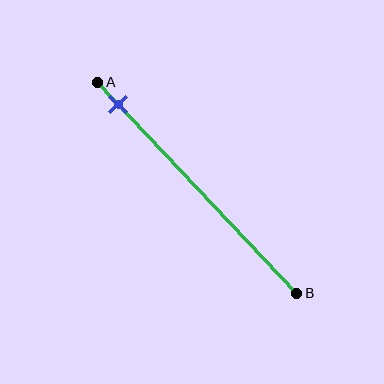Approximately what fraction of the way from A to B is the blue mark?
The blue mark is approximately 10% of the way from A to B.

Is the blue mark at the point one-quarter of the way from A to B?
No, the mark is at about 10% from A, not at the 25% one-quarter point.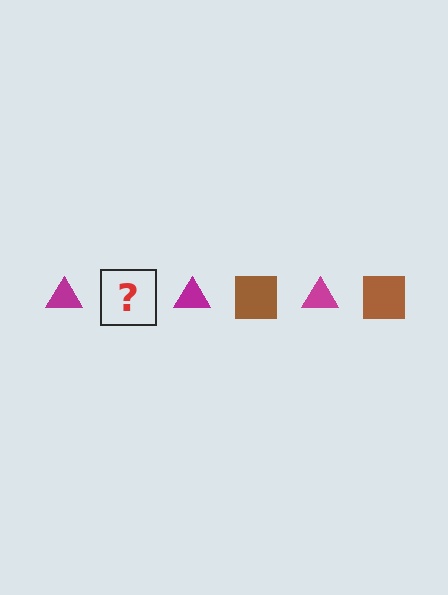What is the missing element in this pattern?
The missing element is a brown square.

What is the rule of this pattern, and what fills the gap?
The rule is that the pattern alternates between magenta triangle and brown square. The gap should be filled with a brown square.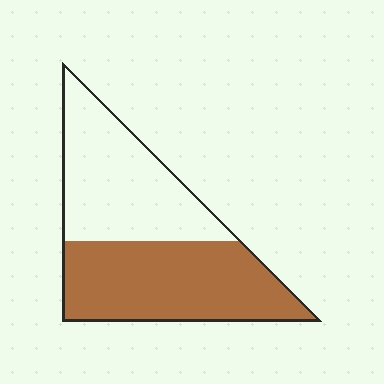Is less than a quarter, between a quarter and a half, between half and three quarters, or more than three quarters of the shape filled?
Between half and three quarters.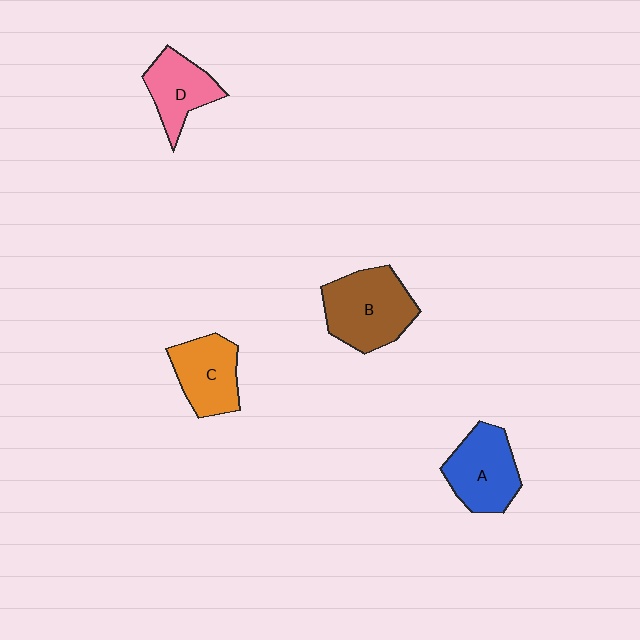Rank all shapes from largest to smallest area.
From largest to smallest: B (brown), A (blue), C (orange), D (pink).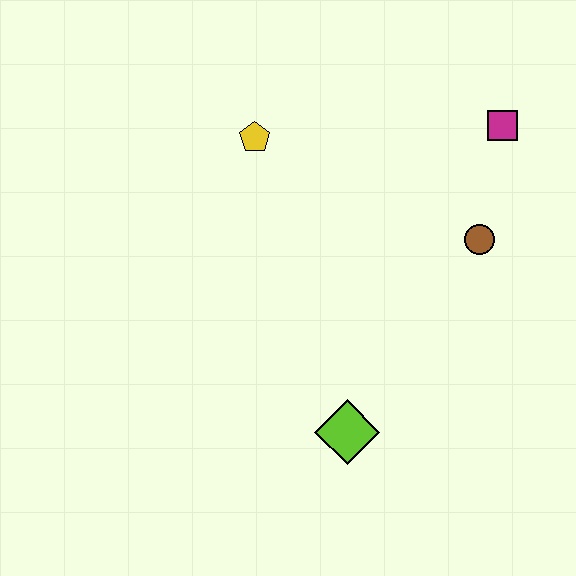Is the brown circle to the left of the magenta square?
Yes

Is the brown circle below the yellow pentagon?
Yes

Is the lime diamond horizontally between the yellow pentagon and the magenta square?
Yes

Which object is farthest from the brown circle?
The yellow pentagon is farthest from the brown circle.